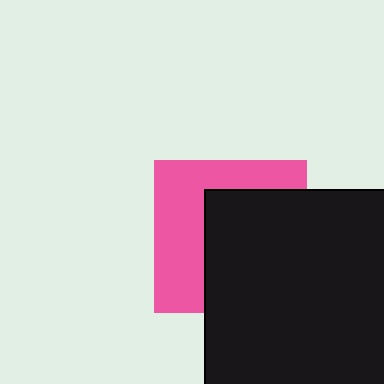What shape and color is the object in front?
The object in front is a black square.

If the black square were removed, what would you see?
You would see the complete pink square.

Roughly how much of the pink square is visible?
About half of it is visible (roughly 46%).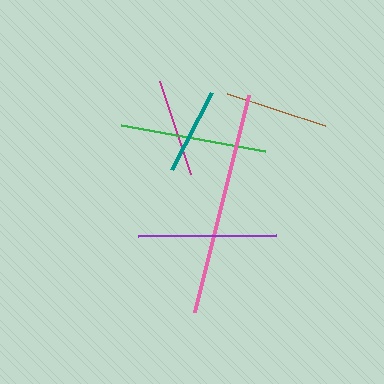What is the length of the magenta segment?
The magenta segment is approximately 98 pixels long.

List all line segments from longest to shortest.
From longest to shortest: pink, green, purple, brown, magenta, teal.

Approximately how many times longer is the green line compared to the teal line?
The green line is approximately 1.7 times the length of the teal line.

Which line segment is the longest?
The pink line is the longest at approximately 224 pixels.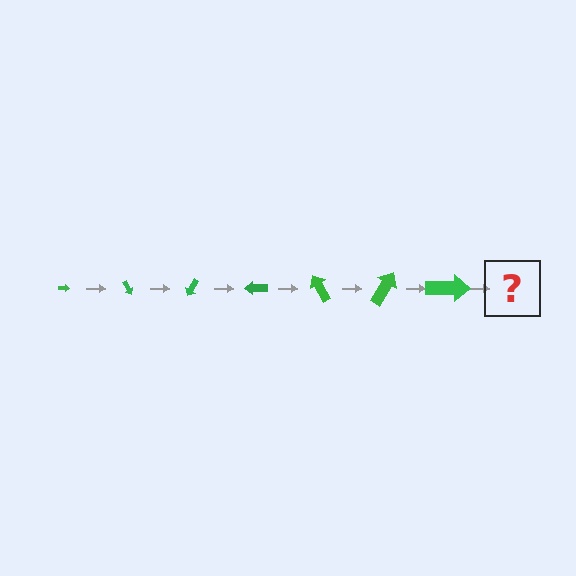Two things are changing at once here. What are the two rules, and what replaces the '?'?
The two rules are that the arrow grows larger each step and it rotates 60 degrees each step. The '?' should be an arrow, larger than the previous one and rotated 420 degrees from the start.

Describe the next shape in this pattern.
It should be an arrow, larger than the previous one and rotated 420 degrees from the start.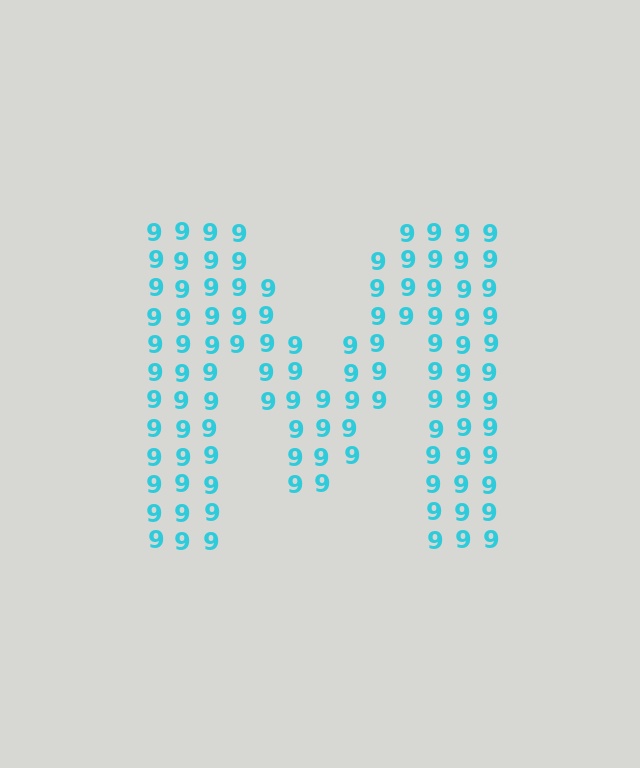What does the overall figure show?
The overall figure shows the letter M.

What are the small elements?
The small elements are digit 9's.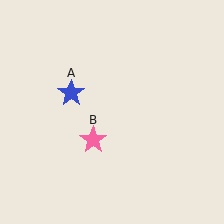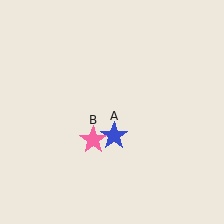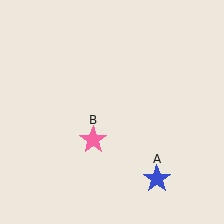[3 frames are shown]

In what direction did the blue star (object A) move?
The blue star (object A) moved down and to the right.